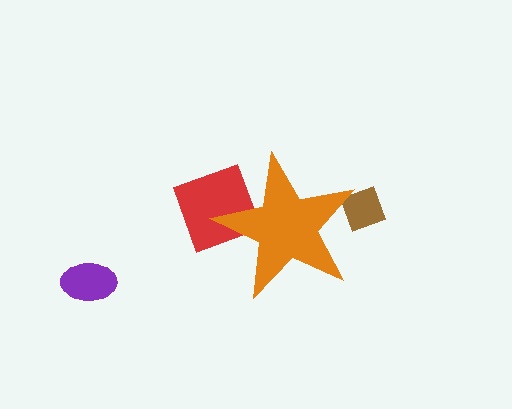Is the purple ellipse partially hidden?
No, the purple ellipse is fully visible.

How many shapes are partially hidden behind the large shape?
2 shapes are partially hidden.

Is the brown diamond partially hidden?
Yes, the brown diamond is partially hidden behind the orange star.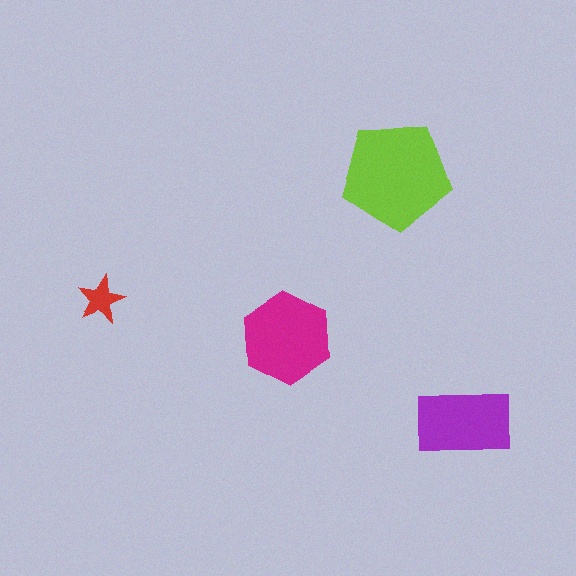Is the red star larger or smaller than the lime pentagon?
Smaller.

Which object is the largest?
The lime pentagon.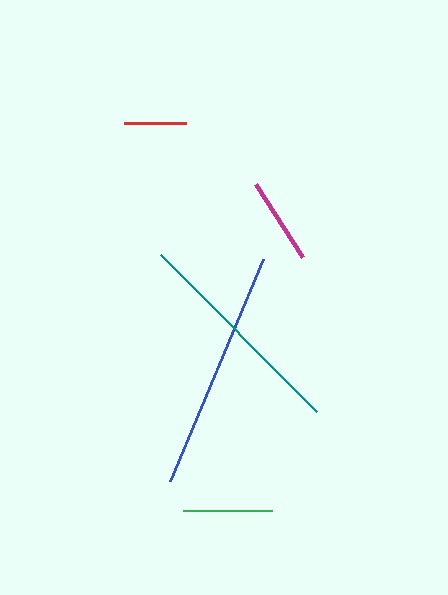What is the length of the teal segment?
The teal segment is approximately 222 pixels long.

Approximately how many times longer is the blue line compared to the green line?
The blue line is approximately 2.7 times the length of the green line.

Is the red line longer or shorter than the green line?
The green line is longer than the red line.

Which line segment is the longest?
The blue line is the longest at approximately 241 pixels.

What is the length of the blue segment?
The blue segment is approximately 241 pixels long.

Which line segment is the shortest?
The red line is the shortest at approximately 63 pixels.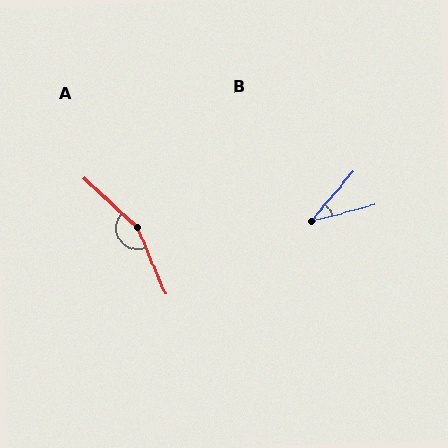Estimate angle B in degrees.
Approximately 34 degrees.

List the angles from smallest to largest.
B (34°), A (156°).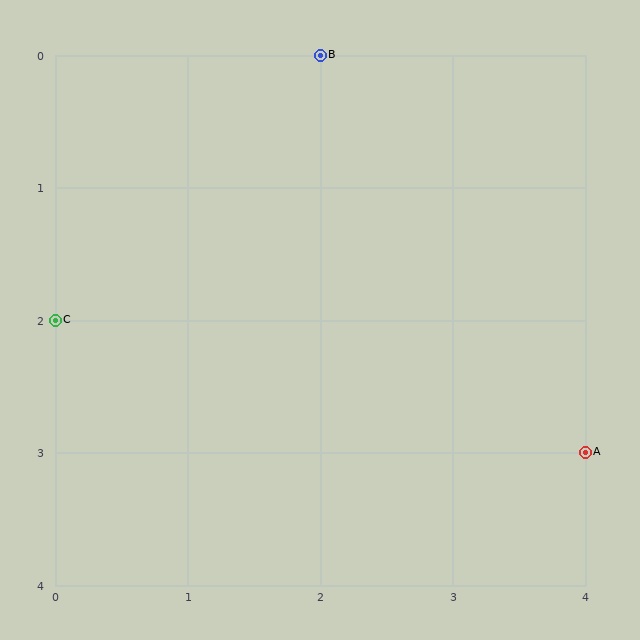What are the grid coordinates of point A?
Point A is at grid coordinates (4, 3).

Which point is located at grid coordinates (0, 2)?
Point C is at (0, 2).